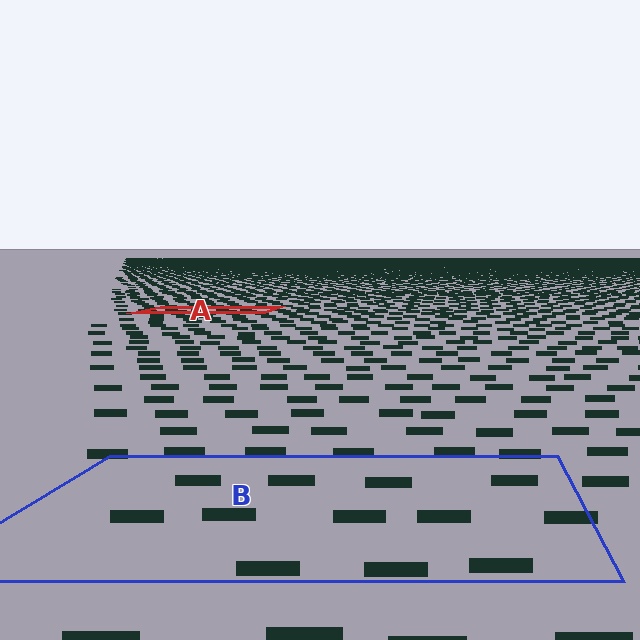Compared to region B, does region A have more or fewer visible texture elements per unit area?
Region A has more texture elements per unit area — they are packed more densely because it is farther away.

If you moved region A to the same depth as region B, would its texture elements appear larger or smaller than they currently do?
They would appear larger. At a closer depth, the same texture elements are projected at a bigger on-screen size.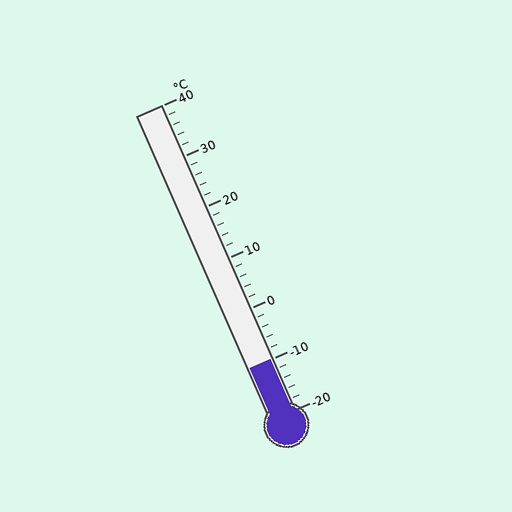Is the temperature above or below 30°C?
The temperature is below 30°C.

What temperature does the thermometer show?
The thermometer shows approximately -10°C.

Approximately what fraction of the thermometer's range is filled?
The thermometer is filled to approximately 15% of its range.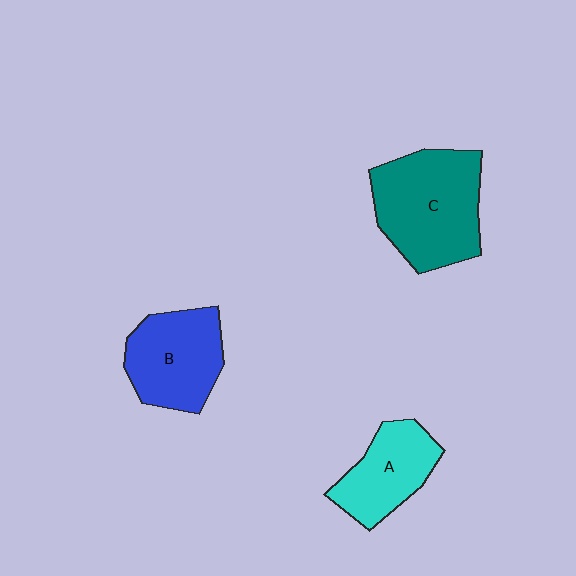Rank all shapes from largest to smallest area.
From largest to smallest: C (teal), B (blue), A (cyan).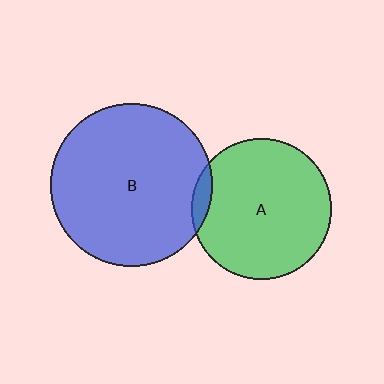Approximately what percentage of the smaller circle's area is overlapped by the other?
Approximately 5%.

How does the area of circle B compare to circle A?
Approximately 1.4 times.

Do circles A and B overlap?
Yes.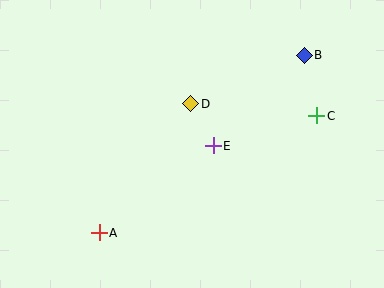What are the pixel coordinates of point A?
Point A is at (99, 233).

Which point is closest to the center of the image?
Point E at (213, 146) is closest to the center.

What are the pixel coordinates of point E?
Point E is at (213, 146).